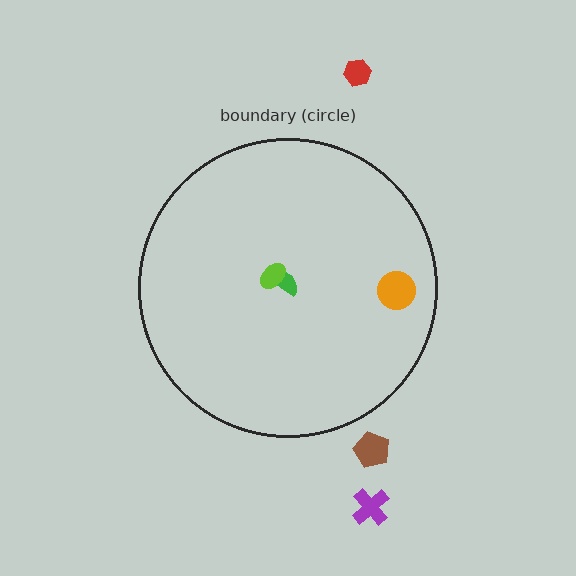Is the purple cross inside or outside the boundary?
Outside.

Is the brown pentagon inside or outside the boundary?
Outside.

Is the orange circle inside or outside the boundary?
Inside.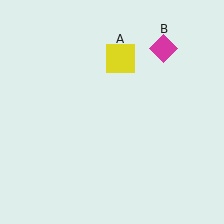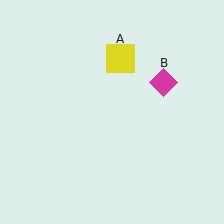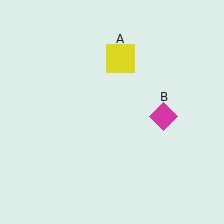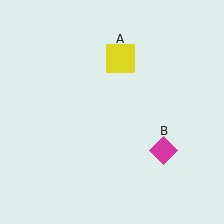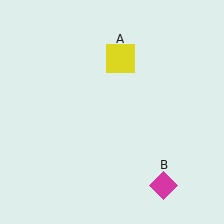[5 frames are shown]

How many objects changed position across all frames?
1 object changed position: magenta diamond (object B).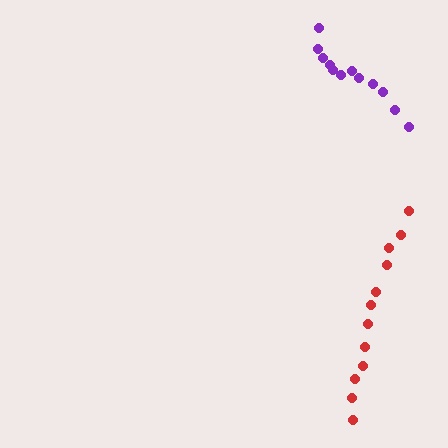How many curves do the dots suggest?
There are 2 distinct paths.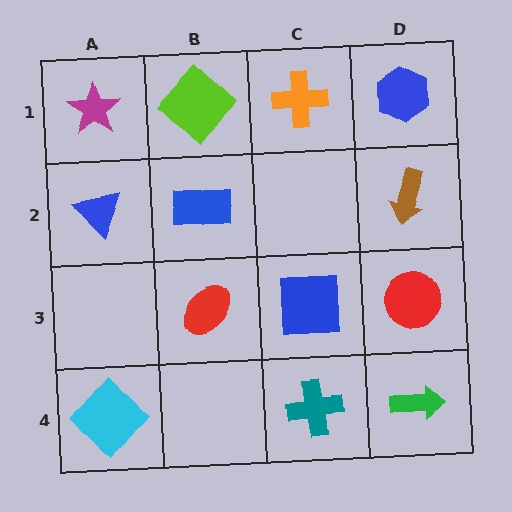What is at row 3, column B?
A red ellipse.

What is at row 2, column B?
A blue rectangle.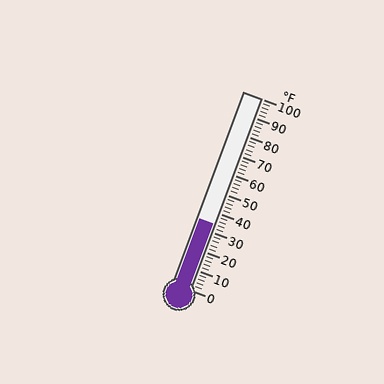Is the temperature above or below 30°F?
The temperature is above 30°F.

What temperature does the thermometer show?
The thermometer shows approximately 34°F.